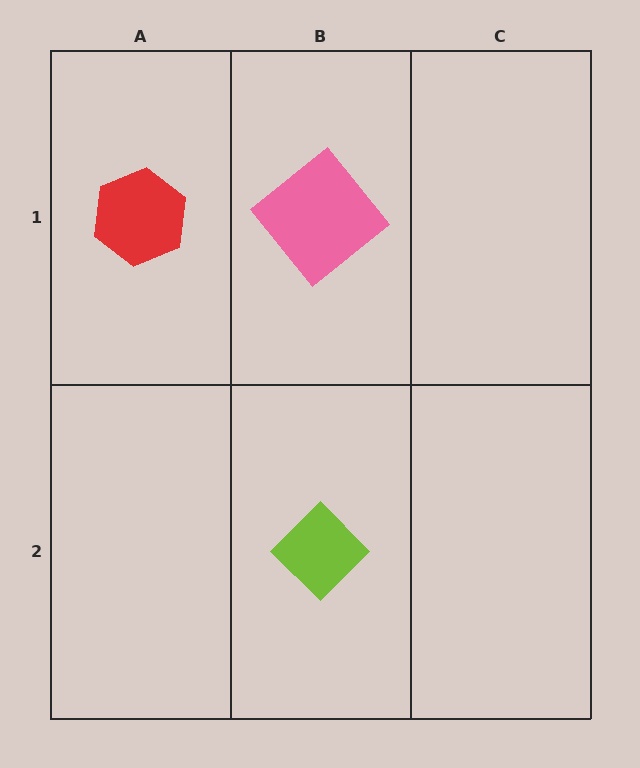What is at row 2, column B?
A lime diamond.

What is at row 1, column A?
A red hexagon.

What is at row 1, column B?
A pink diamond.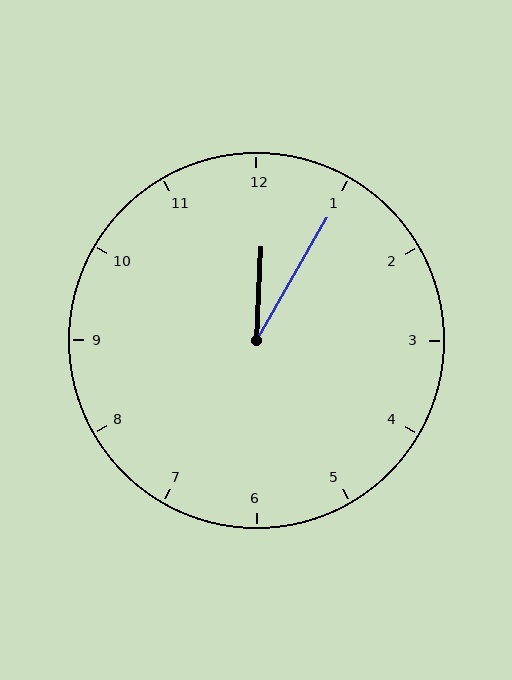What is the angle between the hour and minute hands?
Approximately 28 degrees.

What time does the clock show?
12:05.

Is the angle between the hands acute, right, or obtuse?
It is acute.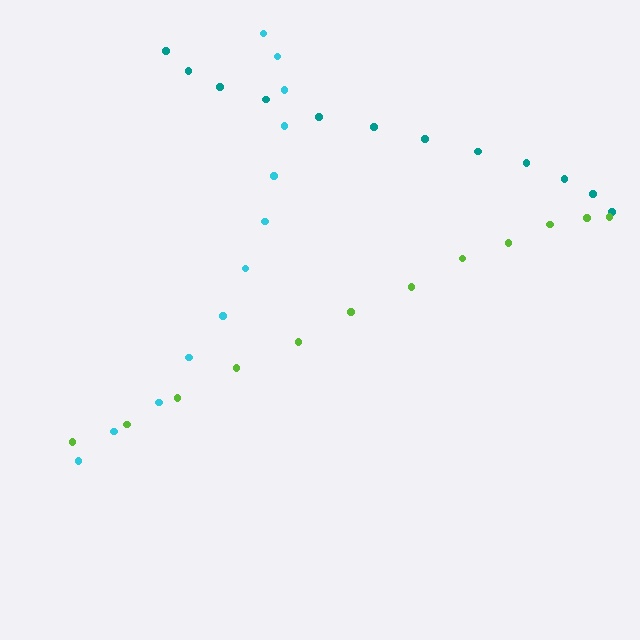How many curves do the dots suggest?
There are 3 distinct paths.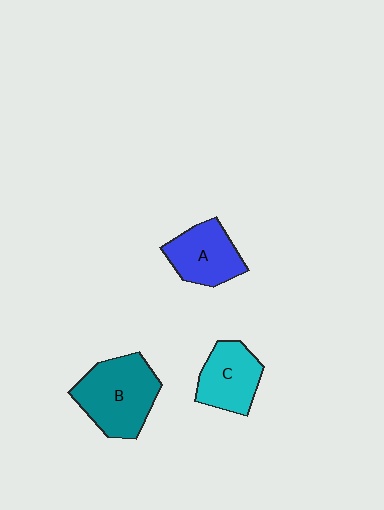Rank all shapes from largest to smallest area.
From largest to smallest: B (teal), A (blue), C (cyan).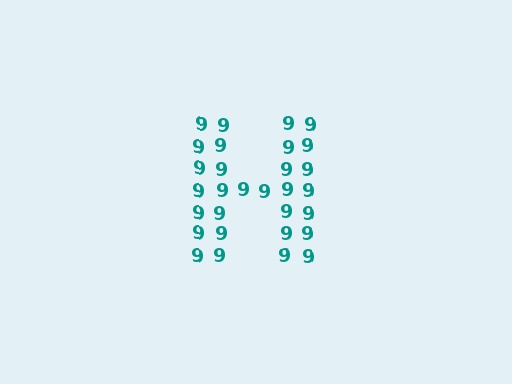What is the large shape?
The large shape is the letter H.